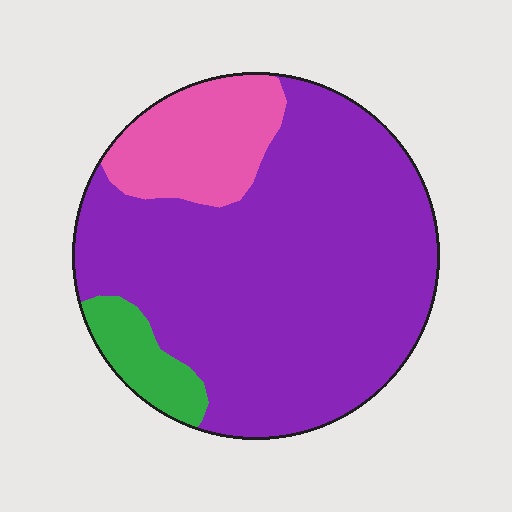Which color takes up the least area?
Green, at roughly 10%.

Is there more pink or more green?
Pink.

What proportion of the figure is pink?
Pink covers 16% of the figure.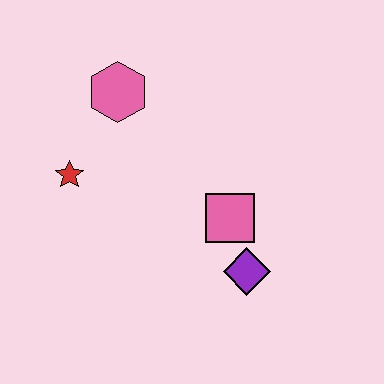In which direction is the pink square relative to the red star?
The pink square is to the right of the red star.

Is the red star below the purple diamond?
No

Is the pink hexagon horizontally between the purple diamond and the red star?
Yes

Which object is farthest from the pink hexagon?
The purple diamond is farthest from the pink hexagon.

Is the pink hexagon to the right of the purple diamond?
No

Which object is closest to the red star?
The pink hexagon is closest to the red star.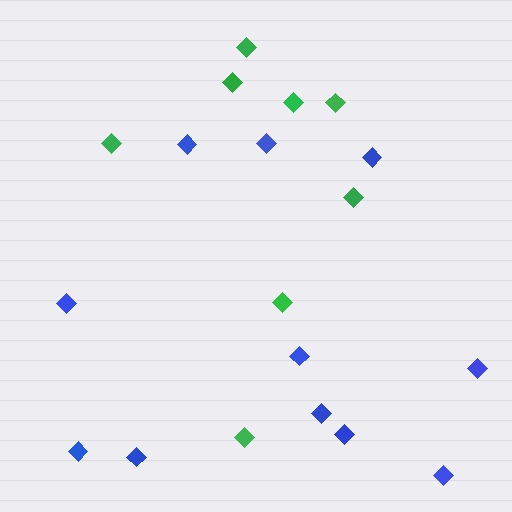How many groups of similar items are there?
There are 2 groups: one group of blue diamonds (11) and one group of green diamonds (8).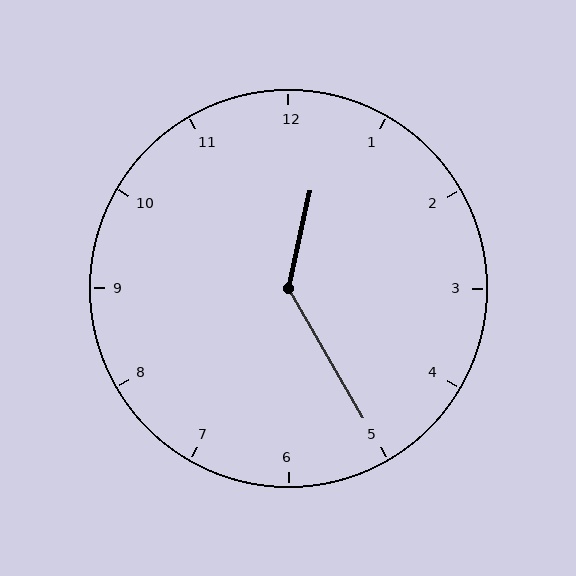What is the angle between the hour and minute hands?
Approximately 138 degrees.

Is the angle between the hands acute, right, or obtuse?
It is obtuse.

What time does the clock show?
12:25.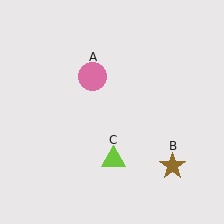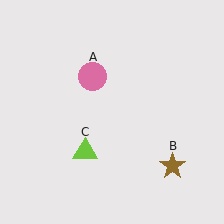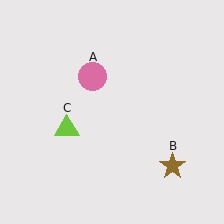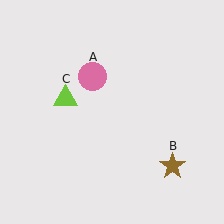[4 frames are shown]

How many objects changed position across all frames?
1 object changed position: lime triangle (object C).